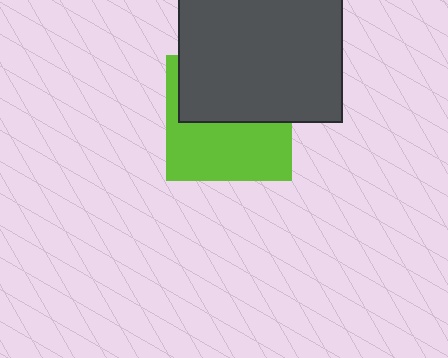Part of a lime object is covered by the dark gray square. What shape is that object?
It is a square.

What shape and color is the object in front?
The object in front is a dark gray square.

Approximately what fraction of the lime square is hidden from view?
Roughly 49% of the lime square is hidden behind the dark gray square.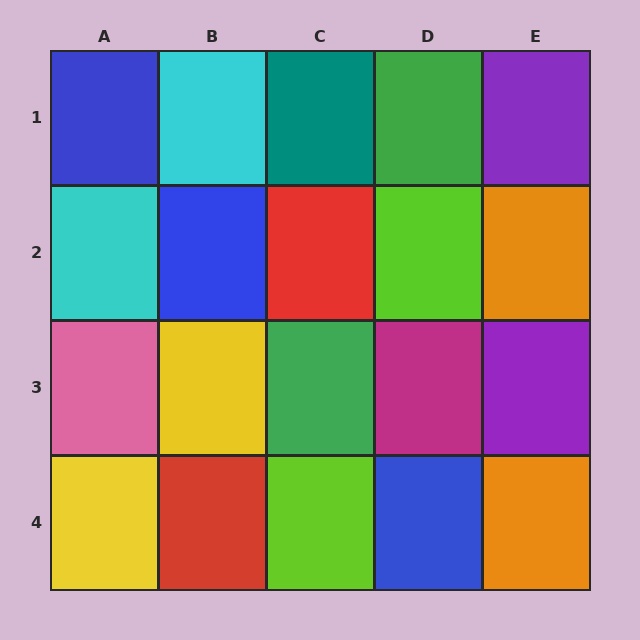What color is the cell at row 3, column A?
Pink.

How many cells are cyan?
2 cells are cyan.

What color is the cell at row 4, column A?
Yellow.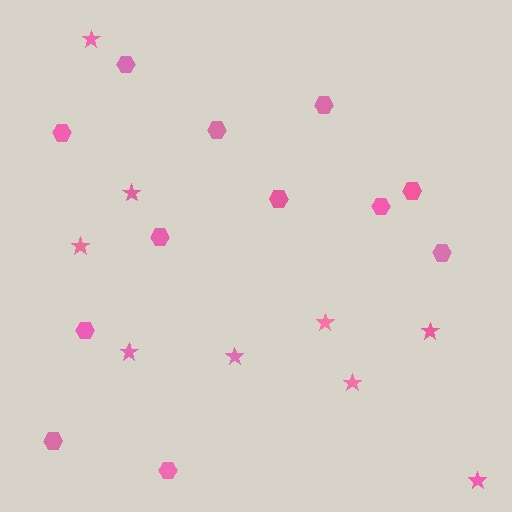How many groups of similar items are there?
There are 2 groups: one group of stars (9) and one group of hexagons (12).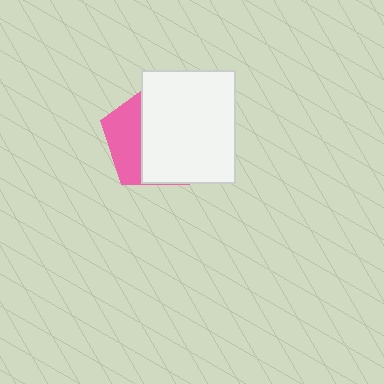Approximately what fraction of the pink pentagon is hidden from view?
Roughly 66% of the pink pentagon is hidden behind the white rectangle.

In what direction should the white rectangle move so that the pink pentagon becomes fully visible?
The white rectangle should move right. That is the shortest direction to clear the overlap and leave the pink pentagon fully visible.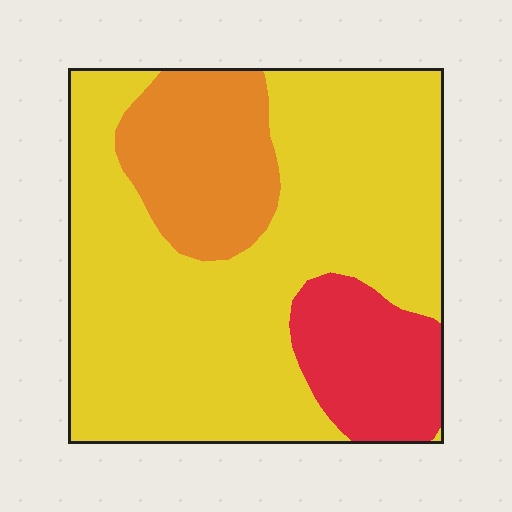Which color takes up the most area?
Yellow, at roughly 70%.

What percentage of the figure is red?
Red covers 14% of the figure.